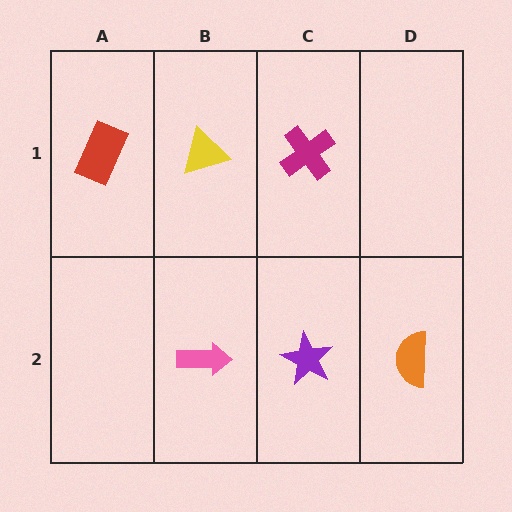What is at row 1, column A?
A red rectangle.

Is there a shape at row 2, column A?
No, that cell is empty.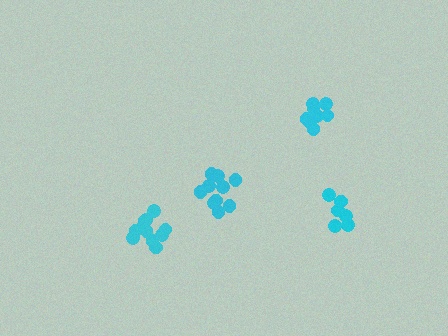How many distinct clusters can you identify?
There are 4 distinct clusters.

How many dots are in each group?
Group 1: 11 dots, Group 2: 6 dots, Group 3: 10 dots, Group 4: 9 dots (36 total).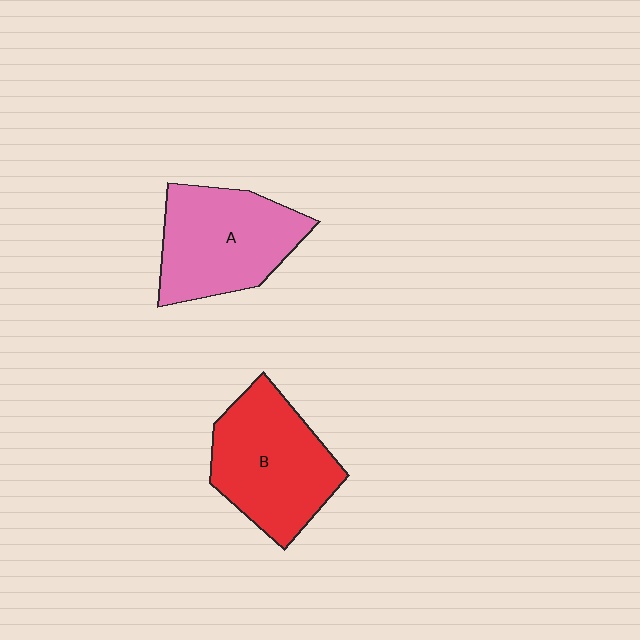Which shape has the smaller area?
Shape A (pink).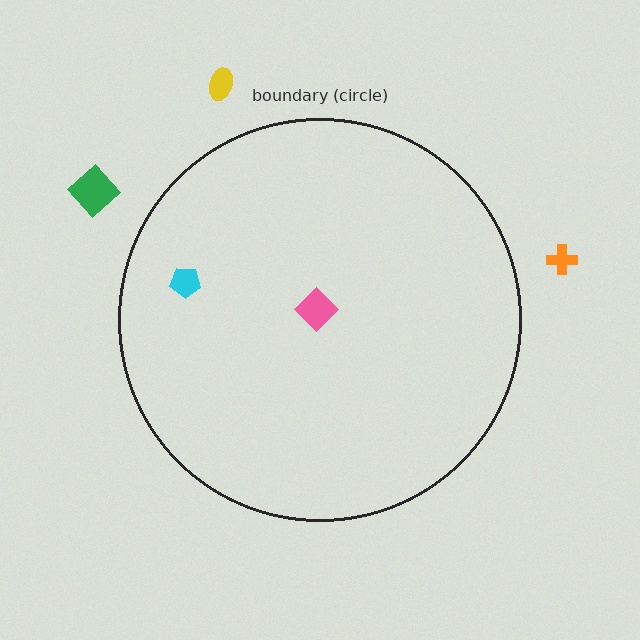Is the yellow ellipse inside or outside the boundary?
Outside.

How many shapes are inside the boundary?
2 inside, 3 outside.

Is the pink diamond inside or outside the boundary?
Inside.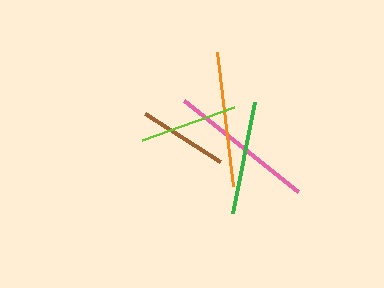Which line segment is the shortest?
The brown line is the shortest at approximately 89 pixels.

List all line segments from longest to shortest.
From longest to shortest: pink, orange, green, lime, brown.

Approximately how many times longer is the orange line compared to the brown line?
The orange line is approximately 1.5 times the length of the brown line.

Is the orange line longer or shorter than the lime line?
The orange line is longer than the lime line.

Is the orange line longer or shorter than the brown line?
The orange line is longer than the brown line.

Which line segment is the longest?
The pink line is the longest at approximately 146 pixels.